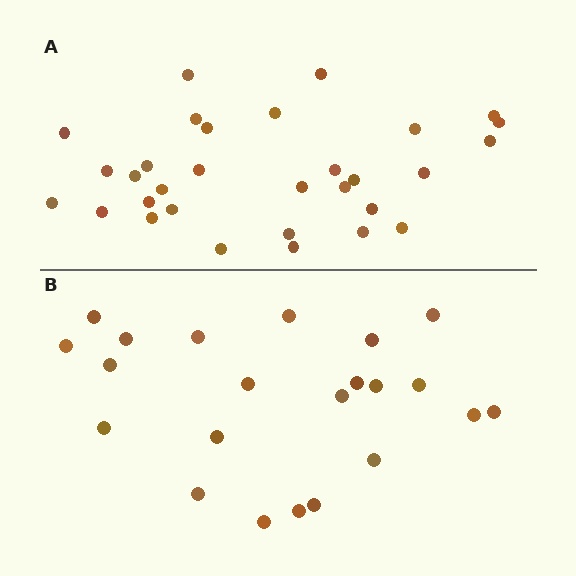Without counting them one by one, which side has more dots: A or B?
Region A (the top region) has more dots.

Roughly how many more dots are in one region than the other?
Region A has roughly 8 or so more dots than region B.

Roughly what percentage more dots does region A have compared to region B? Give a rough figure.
About 40% more.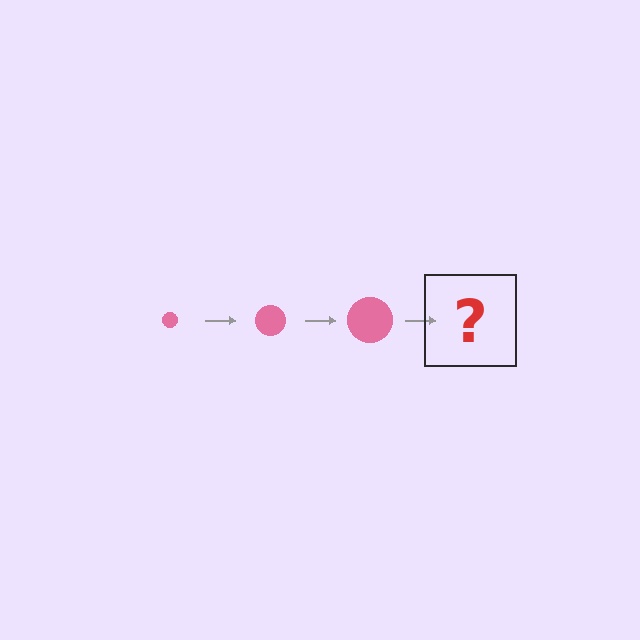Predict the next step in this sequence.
The next step is a pink circle, larger than the previous one.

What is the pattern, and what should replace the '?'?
The pattern is that the circle gets progressively larger each step. The '?' should be a pink circle, larger than the previous one.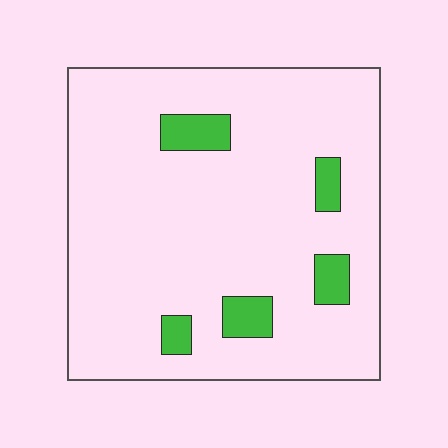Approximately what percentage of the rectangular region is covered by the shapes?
Approximately 10%.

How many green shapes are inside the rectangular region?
5.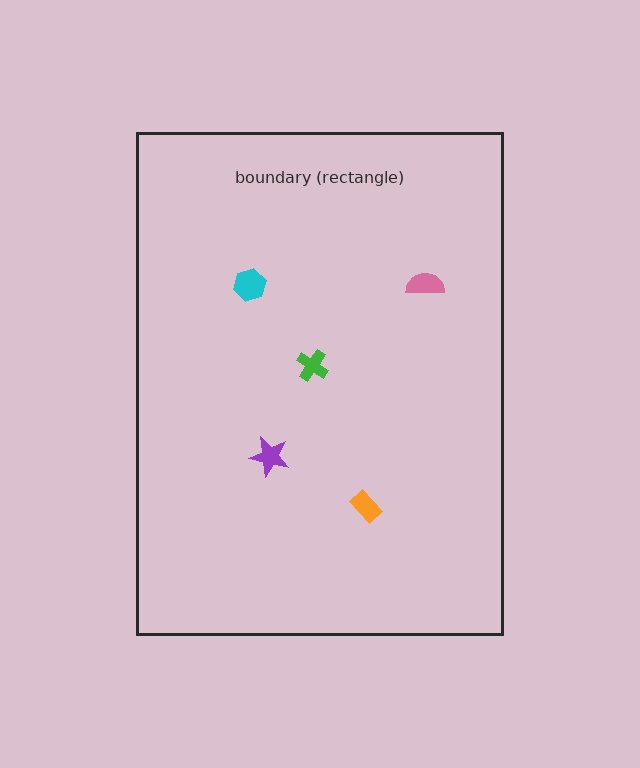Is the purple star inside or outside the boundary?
Inside.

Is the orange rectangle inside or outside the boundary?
Inside.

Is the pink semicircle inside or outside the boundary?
Inside.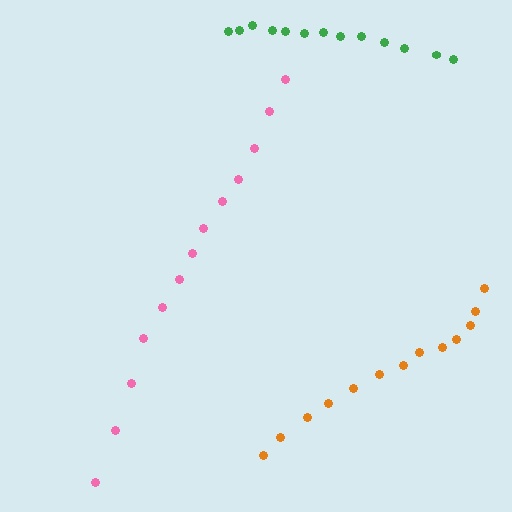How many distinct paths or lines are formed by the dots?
There are 3 distinct paths.